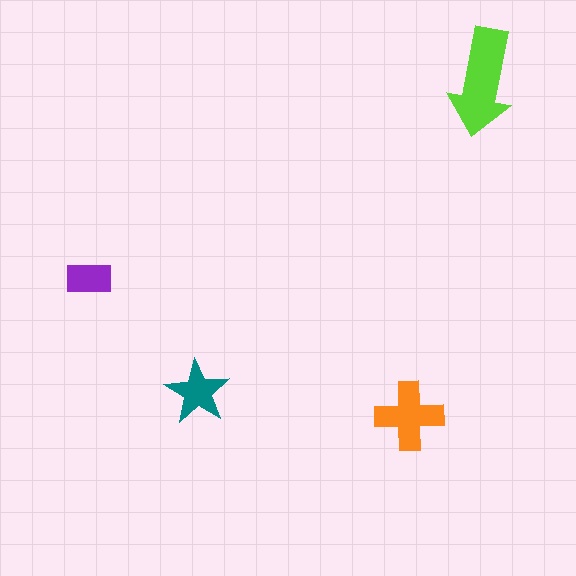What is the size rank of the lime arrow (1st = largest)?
1st.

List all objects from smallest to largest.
The purple rectangle, the teal star, the orange cross, the lime arrow.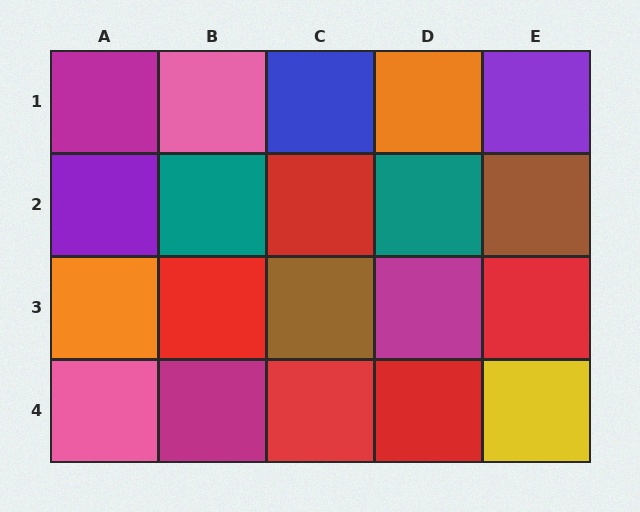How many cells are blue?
1 cell is blue.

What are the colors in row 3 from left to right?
Orange, red, brown, magenta, red.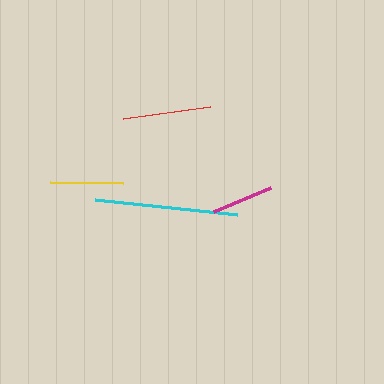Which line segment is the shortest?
The magenta line is the shortest at approximately 62 pixels.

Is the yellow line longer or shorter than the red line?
The red line is longer than the yellow line.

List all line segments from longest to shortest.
From longest to shortest: cyan, red, yellow, magenta.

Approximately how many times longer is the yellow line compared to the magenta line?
The yellow line is approximately 1.2 times the length of the magenta line.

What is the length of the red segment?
The red segment is approximately 88 pixels long.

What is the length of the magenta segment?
The magenta segment is approximately 62 pixels long.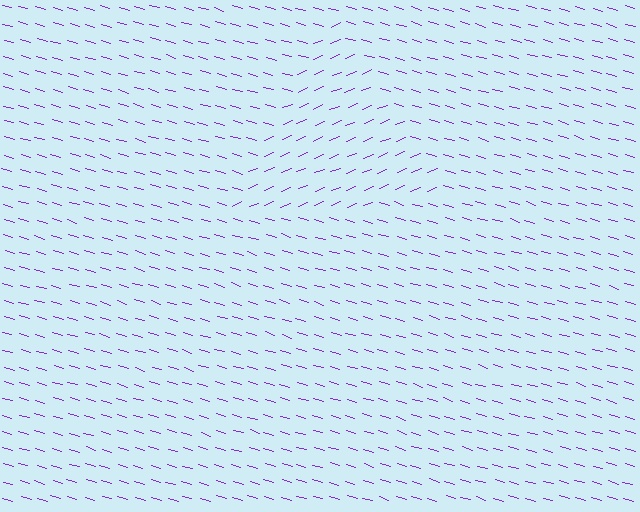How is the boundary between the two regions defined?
The boundary is defined purely by a change in line orientation (approximately 39 degrees difference). All lines are the same color and thickness.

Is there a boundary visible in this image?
Yes, there is a texture boundary formed by a change in line orientation.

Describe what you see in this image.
The image is filled with small purple line segments. A triangle region in the image has lines oriented differently from the surrounding lines, creating a visible texture boundary.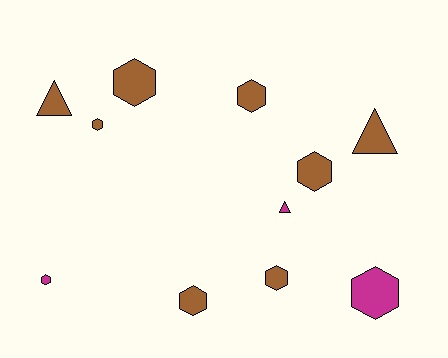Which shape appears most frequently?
Hexagon, with 8 objects.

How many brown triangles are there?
There are 2 brown triangles.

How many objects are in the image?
There are 11 objects.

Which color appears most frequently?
Brown, with 8 objects.